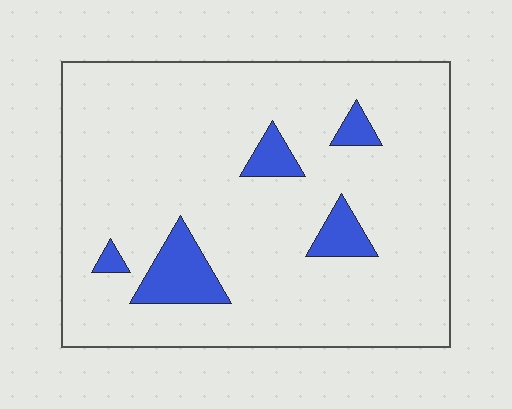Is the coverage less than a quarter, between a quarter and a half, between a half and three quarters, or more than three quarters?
Less than a quarter.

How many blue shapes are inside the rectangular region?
5.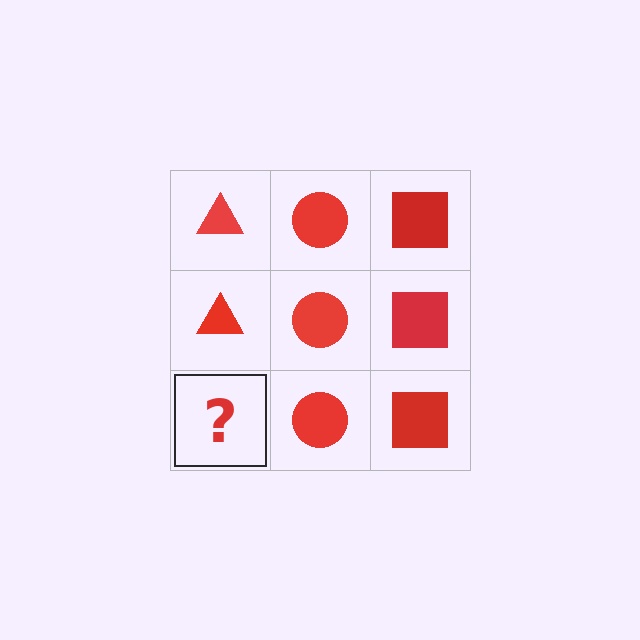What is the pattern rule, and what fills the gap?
The rule is that each column has a consistent shape. The gap should be filled with a red triangle.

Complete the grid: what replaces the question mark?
The question mark should be replaced with a red triangle.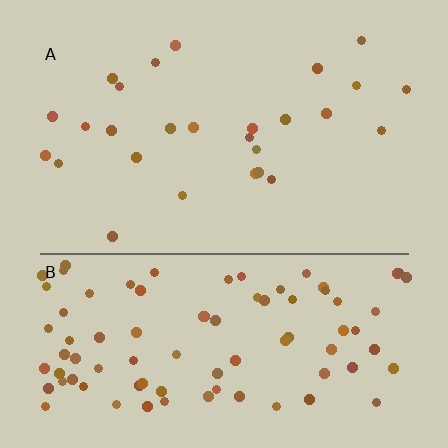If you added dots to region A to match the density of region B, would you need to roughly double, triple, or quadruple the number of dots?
Approximately triple.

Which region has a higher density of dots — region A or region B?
B (the bottom).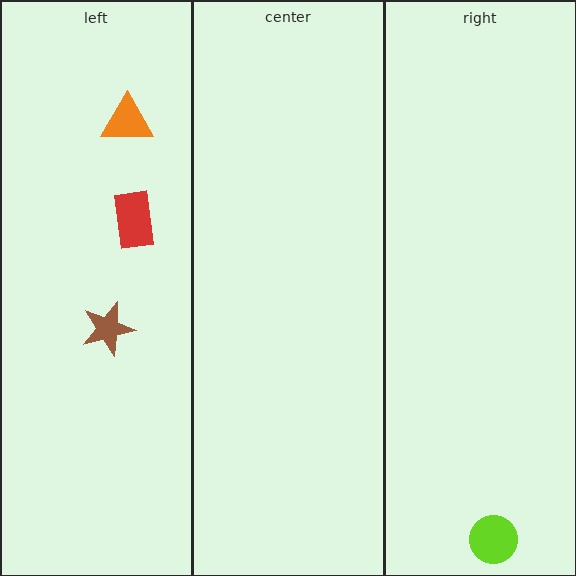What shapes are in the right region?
The lime circle.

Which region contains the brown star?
The left region.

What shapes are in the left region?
The brown star, the red rectangle, the orange triangle.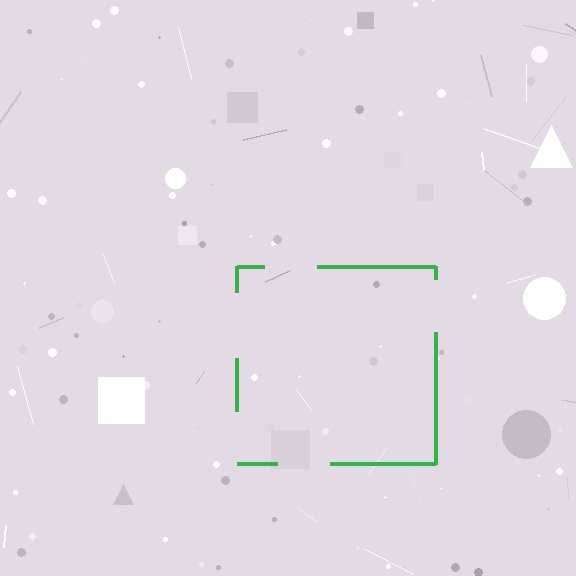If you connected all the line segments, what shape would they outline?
They would outline a square.